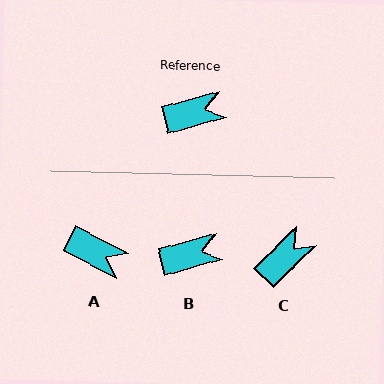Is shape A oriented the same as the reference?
No, it is off by about 43 degrees.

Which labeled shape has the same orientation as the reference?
B.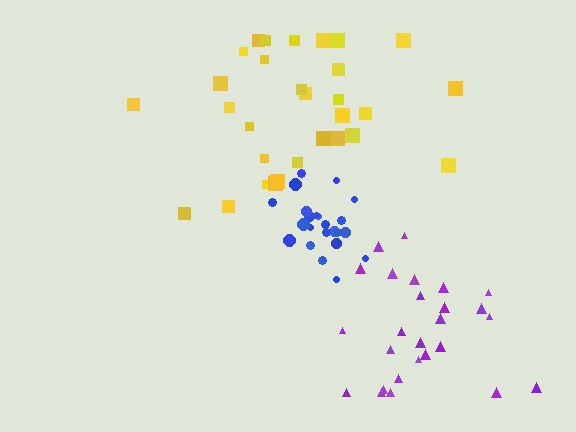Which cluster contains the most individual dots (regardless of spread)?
Yellow (31).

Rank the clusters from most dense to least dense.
blue, purple, yellow.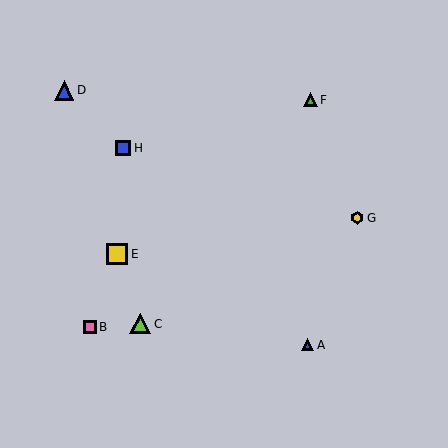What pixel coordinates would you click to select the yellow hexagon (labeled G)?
Click at (357, 218) to select the yellow hexagon G.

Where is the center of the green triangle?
The center of the green triangle is at (310, 100).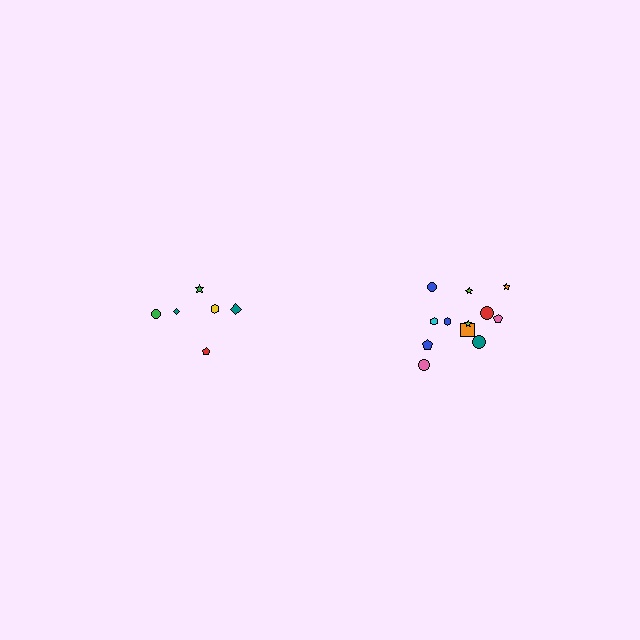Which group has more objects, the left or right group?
The right group.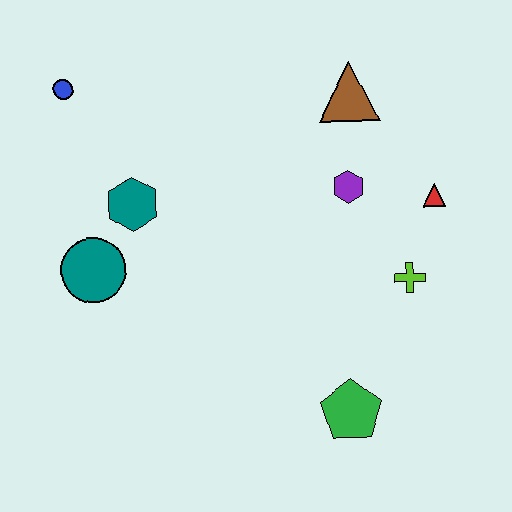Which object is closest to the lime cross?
The red triangle is closest to the lime cross.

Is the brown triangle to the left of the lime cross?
Yes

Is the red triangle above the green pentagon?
Yes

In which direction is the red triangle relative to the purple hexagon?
The red triangle is to the right of the purple hexagon.